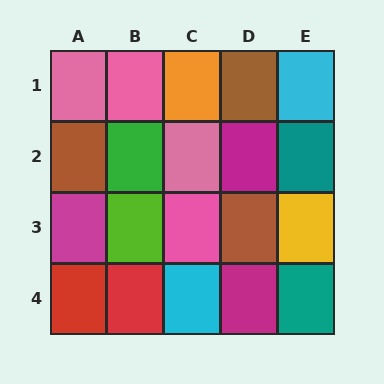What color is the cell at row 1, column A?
Pink.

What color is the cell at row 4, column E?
Teal.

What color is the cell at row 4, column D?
Magenta.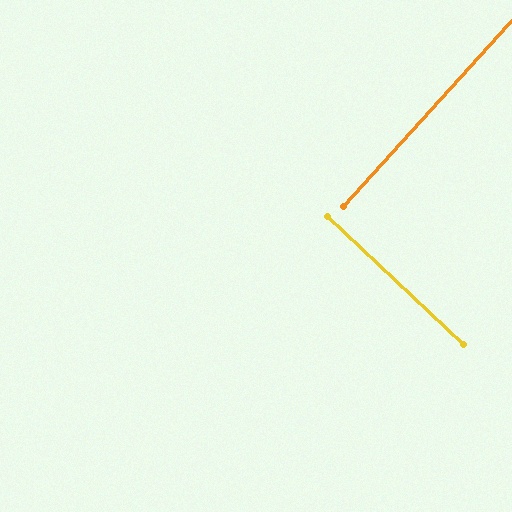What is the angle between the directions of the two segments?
Approximately 89 degrees.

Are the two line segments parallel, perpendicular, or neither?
Perpendicular — they meet at approximately 89°.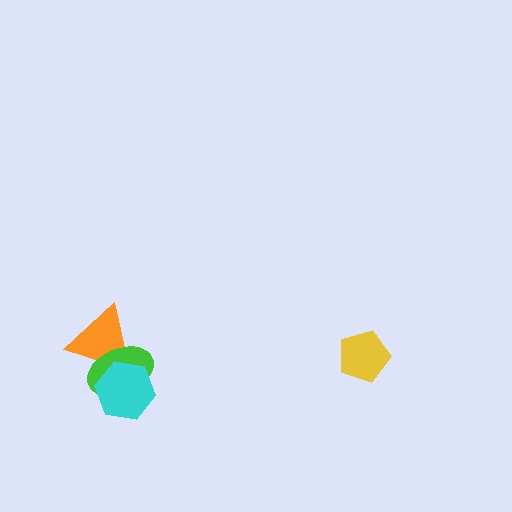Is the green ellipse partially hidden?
Yes, it is partially covered by another shape.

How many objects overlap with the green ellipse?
2 objects overlap with the green ellipse.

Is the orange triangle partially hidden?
Yes, it is partially covered by another shape.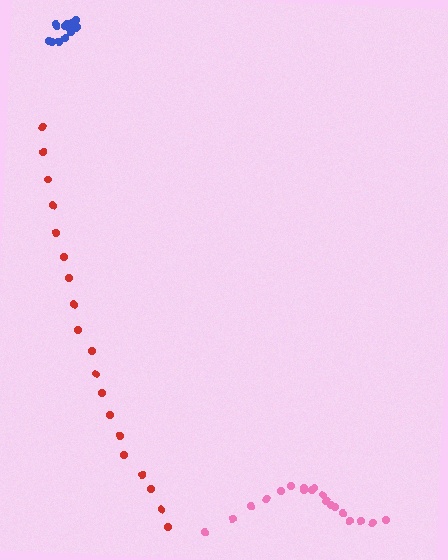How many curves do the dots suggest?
There are 3 distinct paths.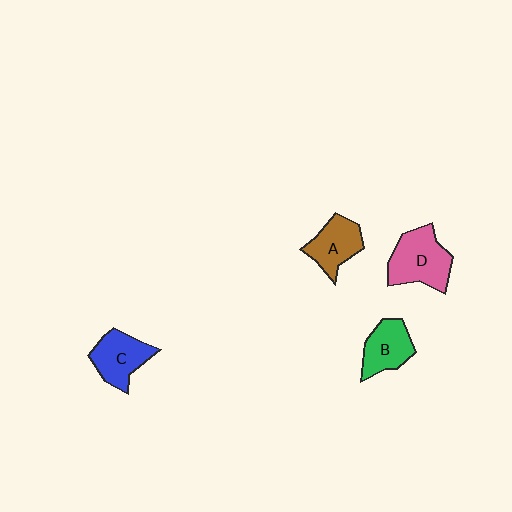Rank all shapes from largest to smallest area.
From largest to smallest: D (pink), C (blue), A (brown), B (green).